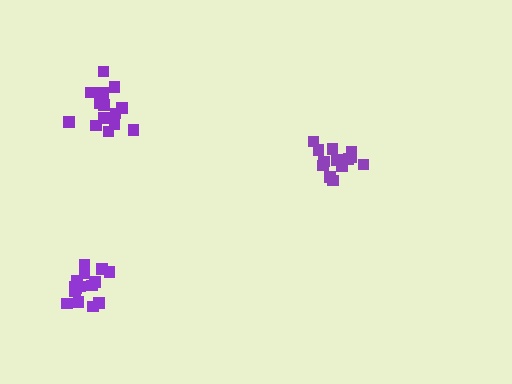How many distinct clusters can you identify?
There are 3 distinct clusters.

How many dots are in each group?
Group 1: 13 dots, Group 2: 15 dots, Group 3: 15 dots (43 total).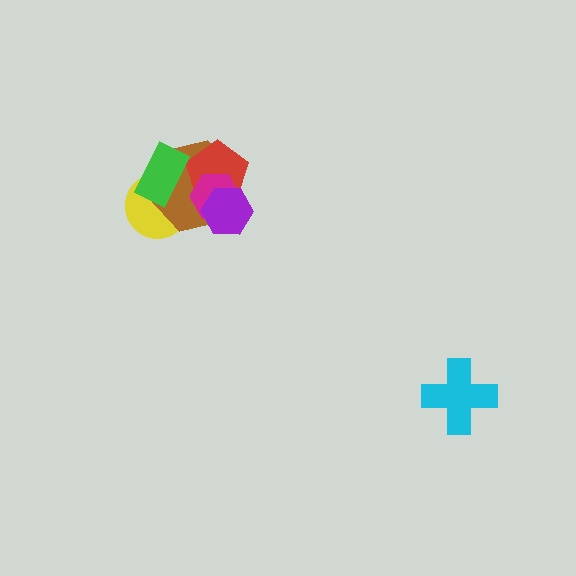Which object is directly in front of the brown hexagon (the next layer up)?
The red pentagon is directly in front of the brown hexagon.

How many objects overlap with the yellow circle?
2 objects overlap with the yellow circle.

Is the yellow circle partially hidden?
Yes, it is partially covered by another shape.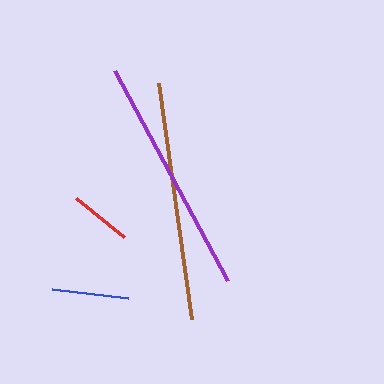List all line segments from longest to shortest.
From longest to shortest: purple, brown, blue, red.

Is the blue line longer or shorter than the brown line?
The brown line is longer than the blue line.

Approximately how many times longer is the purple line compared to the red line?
The purple line is approximately 3.9 times the length of the red line.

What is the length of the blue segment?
The blue segment is approximately 77 pixels long.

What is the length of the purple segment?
The purple segment is approximately 239 pixels long.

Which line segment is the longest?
The purple line is the longest at approximately 239 pixels.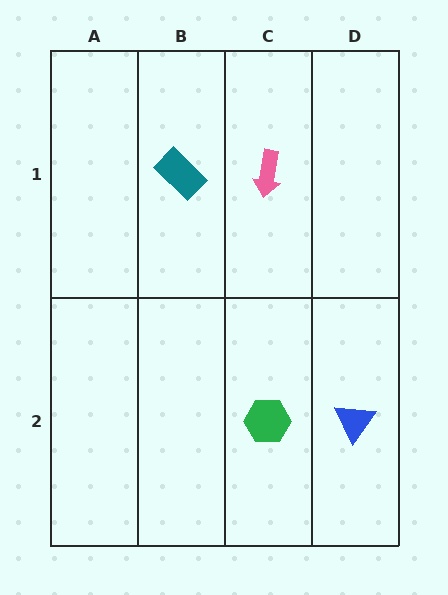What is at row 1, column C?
A pink arrow.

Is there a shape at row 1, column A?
No, that cell is empty.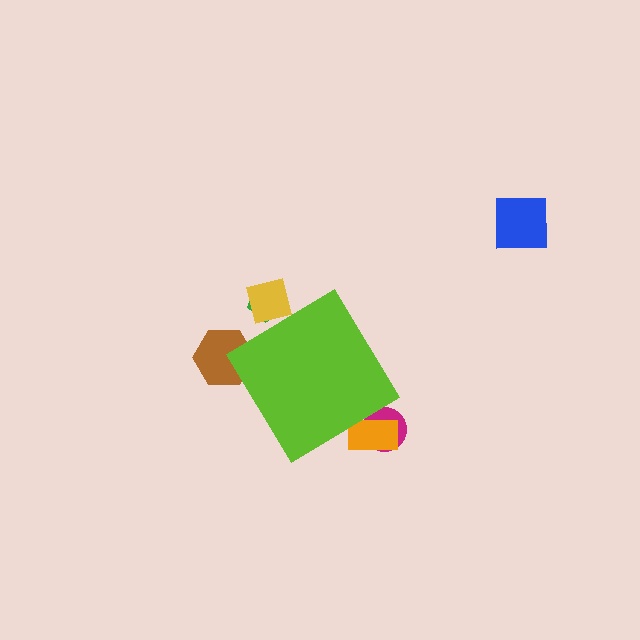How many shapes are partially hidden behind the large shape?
5 shapes are partially hidden.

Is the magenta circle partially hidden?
Yes, the magenta circle is partially hidden behind the lime diamond.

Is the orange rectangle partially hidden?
Yes, the orange rectangle is partially hidden behind the lime diamond.